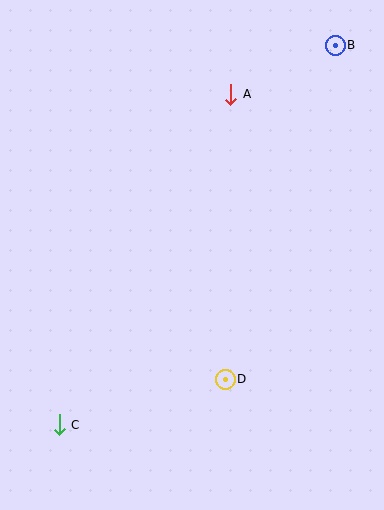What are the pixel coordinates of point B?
Point B is at (335, 45).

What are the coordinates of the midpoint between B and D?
The midpoint between B and D is at (280, 212).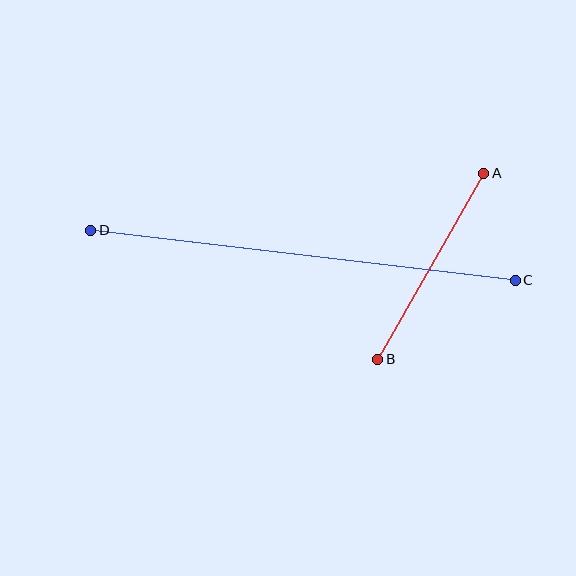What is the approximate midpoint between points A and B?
The midpoint is at approximately (431, 266) pixels.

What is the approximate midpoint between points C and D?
The midpoint is at approximately (303, 255) pixels.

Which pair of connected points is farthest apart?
Points C and D are farthest apart.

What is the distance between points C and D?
The distance is approximately 428 pixels.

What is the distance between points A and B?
The distance is approximately 214 pixels.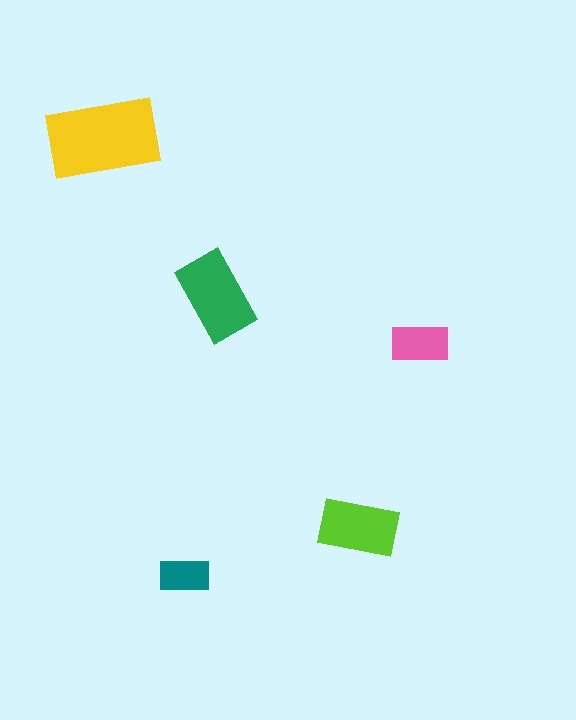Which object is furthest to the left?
The yellow rectangle is leftmost.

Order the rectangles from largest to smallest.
the yellow one, the green one, the lime one, the pink one, the teal one.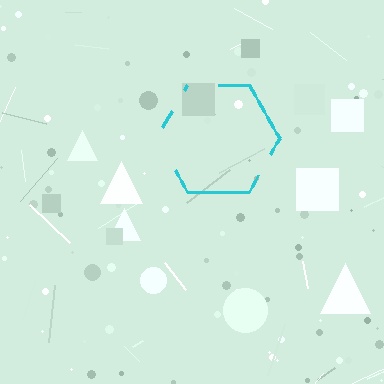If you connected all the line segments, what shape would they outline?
They would outline a hexagon.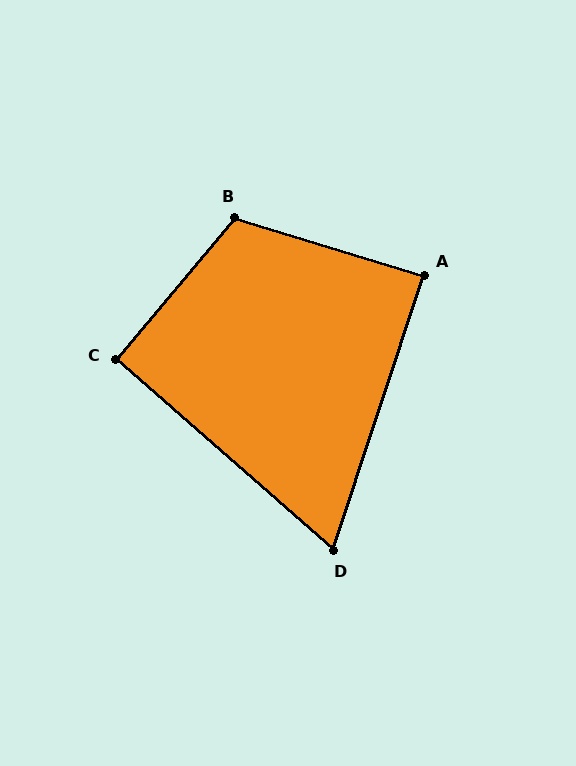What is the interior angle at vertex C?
Approximately 91 degrees (approximately right).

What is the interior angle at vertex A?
Approximately 89 degrees (approximately right).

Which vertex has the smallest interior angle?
D, at approximately 67 degrees.